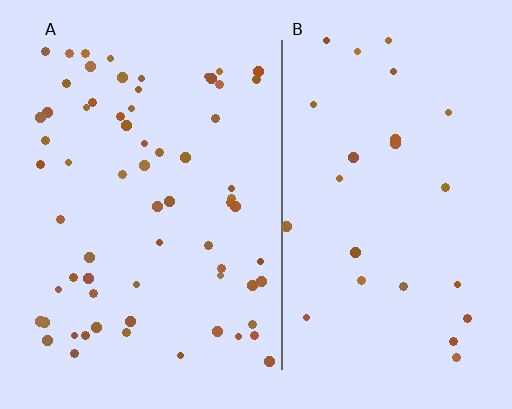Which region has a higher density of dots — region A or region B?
A (the left).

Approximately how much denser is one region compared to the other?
Approximately 2.6× — region A over region B.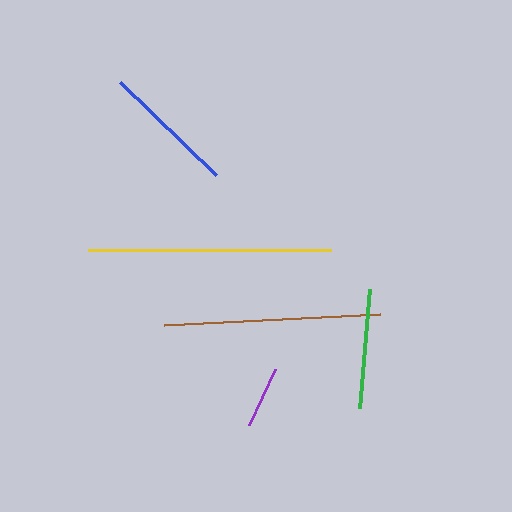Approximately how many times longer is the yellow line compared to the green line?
The yellow line is approximately 2.0 times the length of the green line.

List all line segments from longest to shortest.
From longest to shortest: yellow, brown, blue, green, purple.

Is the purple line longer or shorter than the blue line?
The blue line is longer than the purple line.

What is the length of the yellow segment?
The yellow segment is approximately 243 pixels long.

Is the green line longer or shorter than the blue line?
The blue line is longer than the green line.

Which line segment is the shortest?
The purple line is the shortest at approximately 62 pixels.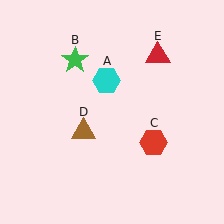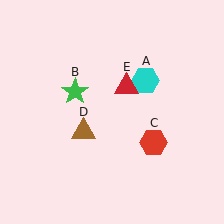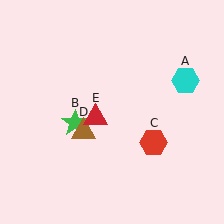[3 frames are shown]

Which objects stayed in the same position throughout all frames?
Red hexagon (object C) and brown triangle (object D) remained stationary.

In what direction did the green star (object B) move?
The green star (object B) moved down.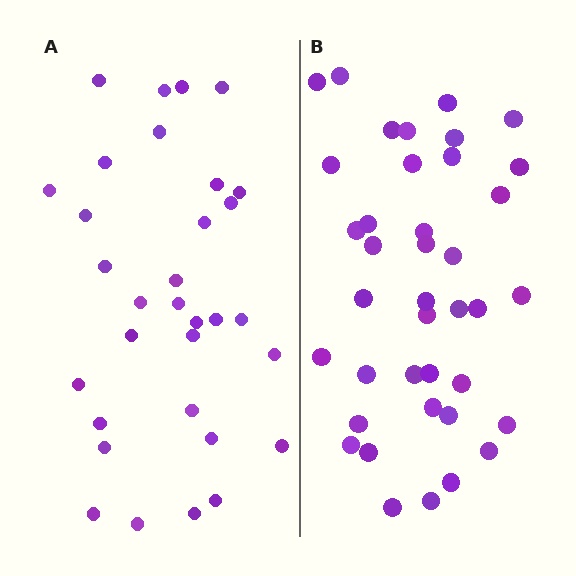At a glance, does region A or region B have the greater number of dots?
Region B (the right region) has more dots.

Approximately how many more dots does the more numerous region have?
Region B has roughly 8 or so more dots than region A.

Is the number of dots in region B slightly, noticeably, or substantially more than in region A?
Region B has only slightly more — the two regions are fairly close. The ratio is roughly 1.2 to 1.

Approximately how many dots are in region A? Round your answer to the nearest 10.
About 30 dots. (The exact count is 32, which rounds to 30.)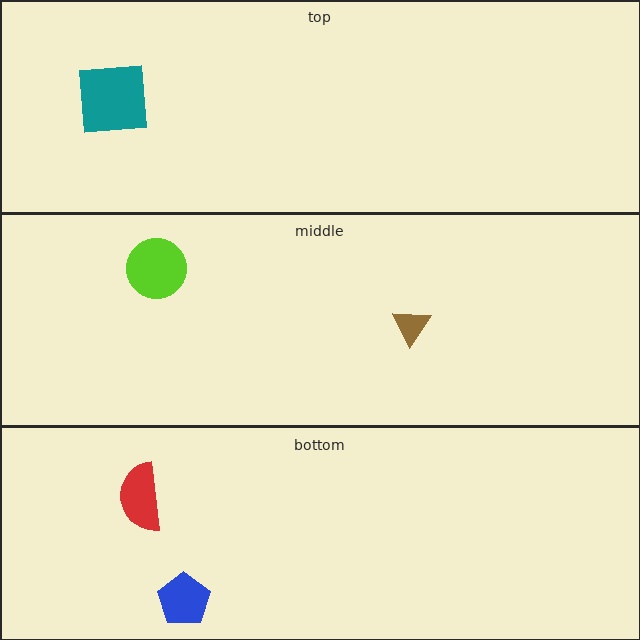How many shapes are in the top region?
1.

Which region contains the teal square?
The top region.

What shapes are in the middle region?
The brown triangle, the lime circle.